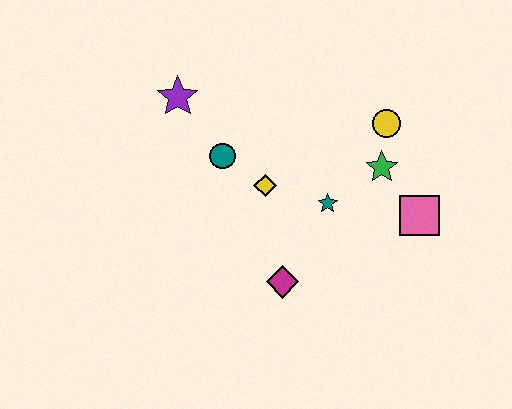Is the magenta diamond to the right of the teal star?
No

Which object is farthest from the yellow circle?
The purple star is farthest from the yellow circle.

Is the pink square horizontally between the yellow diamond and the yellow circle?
No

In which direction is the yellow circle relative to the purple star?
The yellow circle is to the right of the purple star.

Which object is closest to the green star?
The yellow circle is closest to the green star.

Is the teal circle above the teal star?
Yes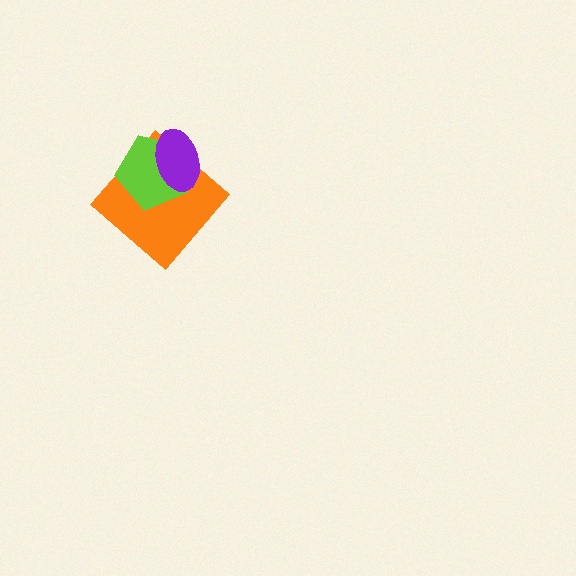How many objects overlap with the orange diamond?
2 objects overlap with the orange diamond.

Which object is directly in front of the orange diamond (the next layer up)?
The lime pentagon is directly in front of the orange diamond.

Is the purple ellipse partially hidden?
No, no other shape covers it.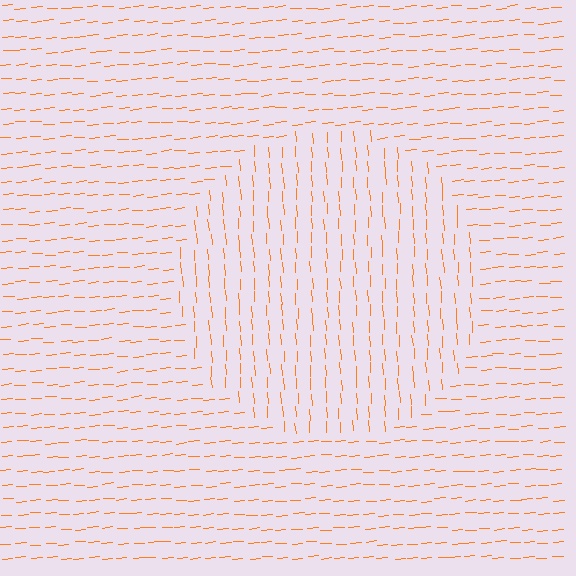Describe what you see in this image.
The image is filled with small orange line segments. A circle region in the image has lines oriented differently from the surrounding lines, creating a visible texture boundary.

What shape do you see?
I see a circle.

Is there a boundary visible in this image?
Yes, there is a texture boundary formed by a change in line orientation.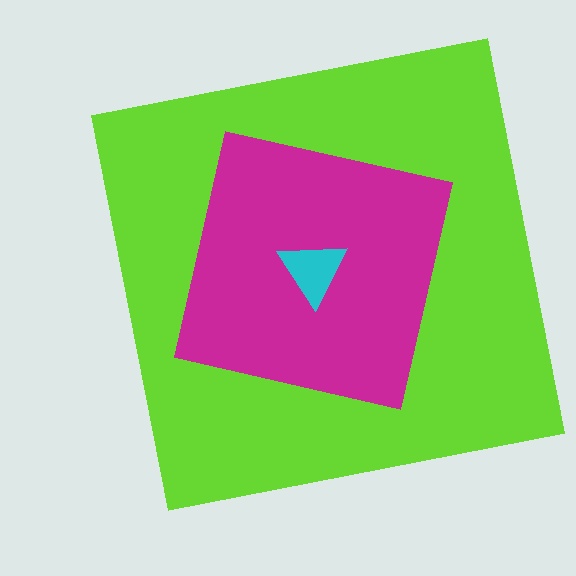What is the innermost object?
The cyan triangle.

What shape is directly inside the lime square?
The magenta square.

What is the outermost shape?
The lime square.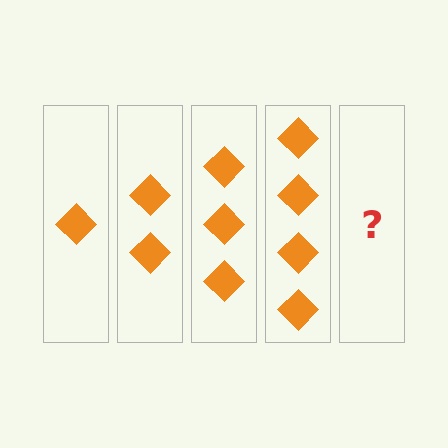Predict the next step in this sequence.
The next step is 5 diamonds.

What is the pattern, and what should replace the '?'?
The pattern is that each step adds one more diamond. The '?' should be 5 diamonds.